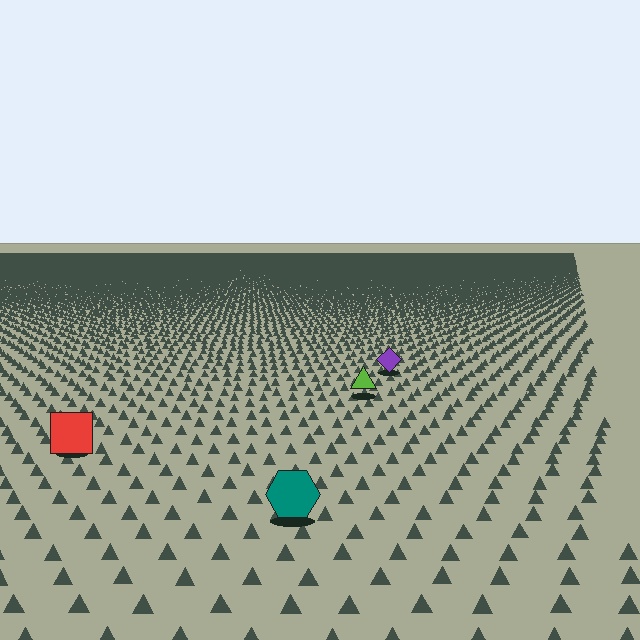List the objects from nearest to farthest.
From nearest to farthest: the teal hexagon, the red square, the lime triangle, the purple diamond.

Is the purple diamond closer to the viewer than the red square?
No. The red square is closer — you can tell from the texture gradient: the ground texture is coarser near it.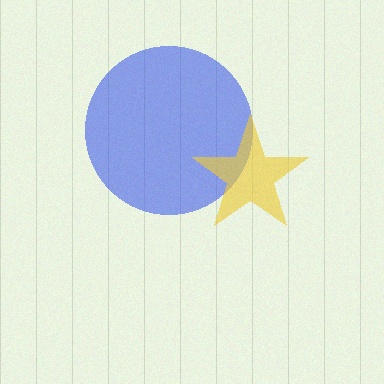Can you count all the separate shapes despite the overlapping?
Yes, there are 2 separate shapes.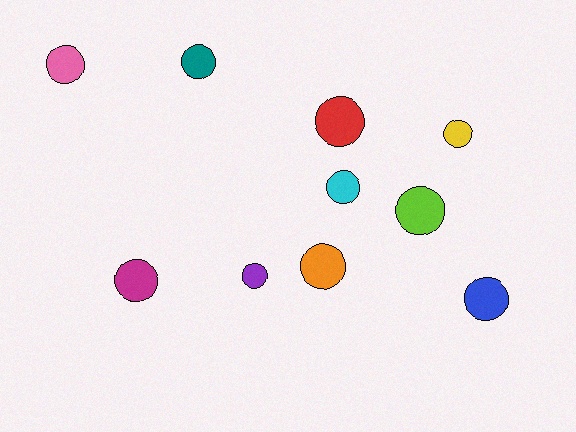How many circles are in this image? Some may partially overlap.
There are 10 circles.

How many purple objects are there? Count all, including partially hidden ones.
There is 1 purple object.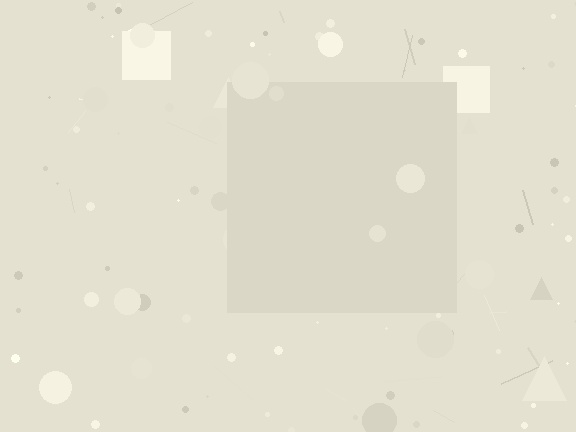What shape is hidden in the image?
A square is hidden in the image.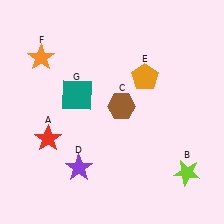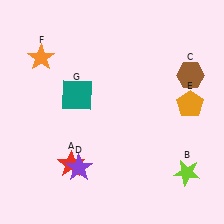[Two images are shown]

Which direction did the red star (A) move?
The red star (A) moved down.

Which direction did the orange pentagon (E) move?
The orange pentagon (E) moved right.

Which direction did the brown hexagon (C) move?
The brown hexagon (C) moved right.